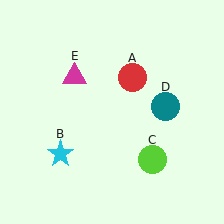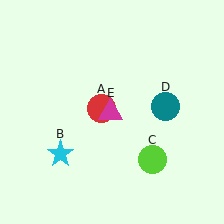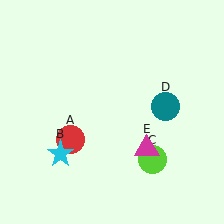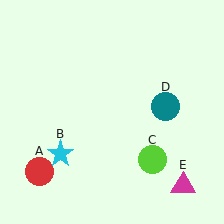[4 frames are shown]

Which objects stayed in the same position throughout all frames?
Cyan star (object B) and lime circle (object C) and teal circle (object D) remained stationary.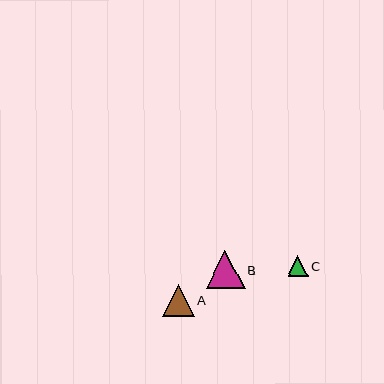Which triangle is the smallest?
Triangle C is the smallest with a size of approximately 21 pixels.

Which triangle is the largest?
Triangle B is the largest with a size of approximately 39 pixels.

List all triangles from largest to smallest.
From largest to smallest: B, A, C.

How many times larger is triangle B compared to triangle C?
Triangle B is approximately 1.9 times the size of triangle C.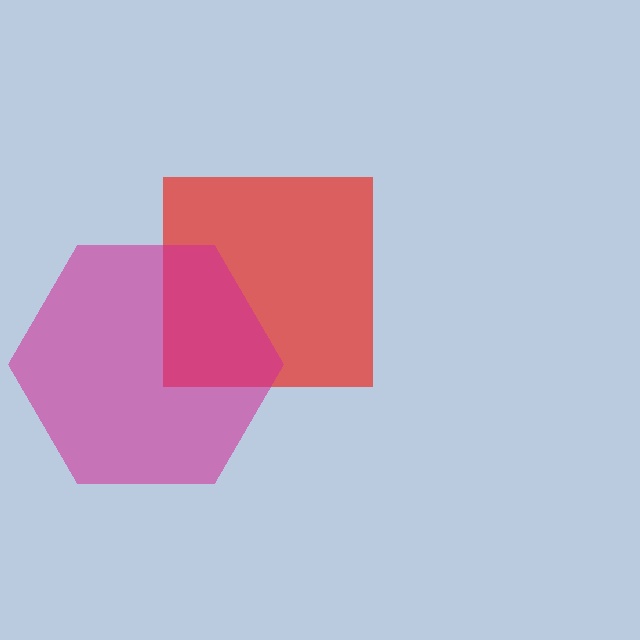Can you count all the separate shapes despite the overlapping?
Yes, there are 2 separate shapes.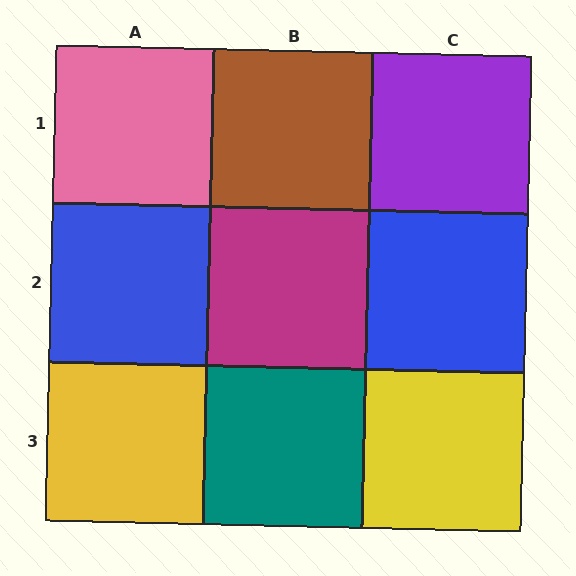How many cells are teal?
1 cell is teal.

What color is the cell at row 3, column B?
Teal.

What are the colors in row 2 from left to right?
Blue, magenta, blue.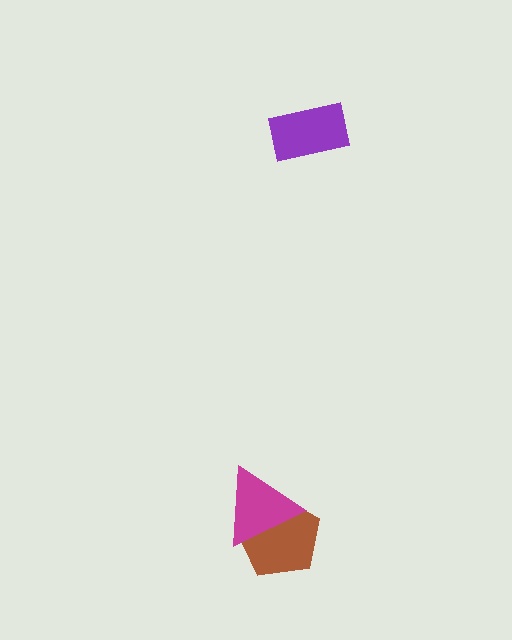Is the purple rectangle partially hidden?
No, no other shape covers it.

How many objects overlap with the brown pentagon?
1 object overlaps with the brown pentagon.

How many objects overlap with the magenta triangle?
1 object overlaps with the magenta triangle.